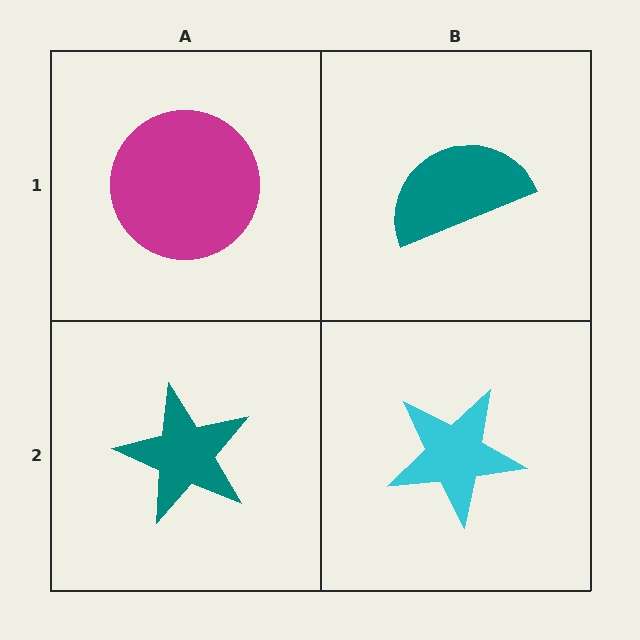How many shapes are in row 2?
2 shapes.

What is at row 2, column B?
A cyan star.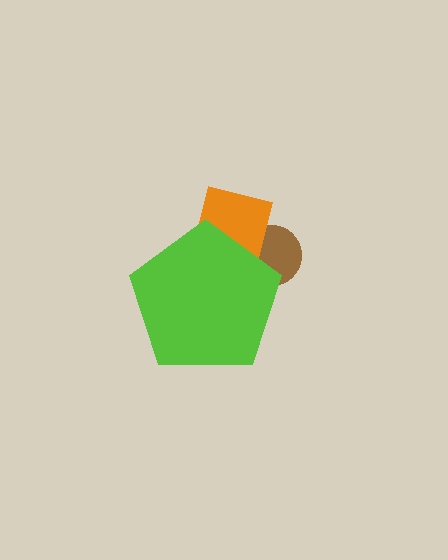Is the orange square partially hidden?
Yes, the orange square is partially hidden behind the lime pentagon.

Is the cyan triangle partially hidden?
Yes, the cyan triangle is partially hidden behind the lime pentagon.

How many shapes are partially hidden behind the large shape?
3 shapes are partially hidden.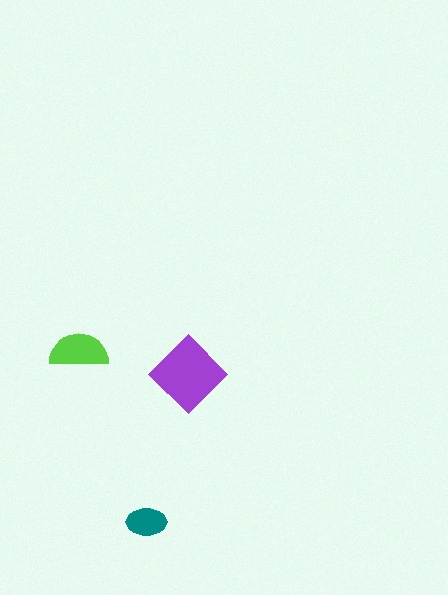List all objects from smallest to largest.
The teal ellipse, the lime semicircle, the purple diamond.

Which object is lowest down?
The teal ellipse is bottommost.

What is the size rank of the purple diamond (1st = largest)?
1st.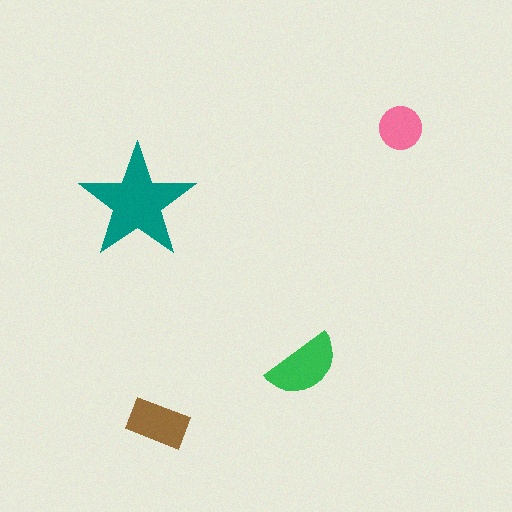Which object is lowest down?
The brown rectangle is bottommost.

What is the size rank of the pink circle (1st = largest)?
4th.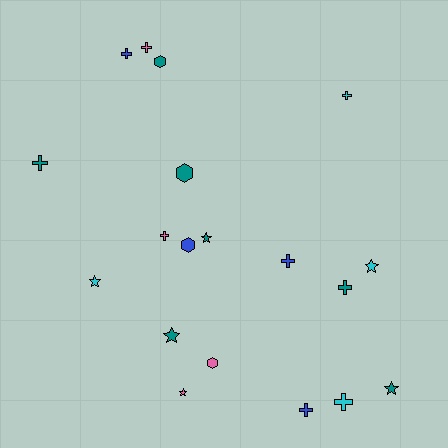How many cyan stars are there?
There are 2 cyan stars.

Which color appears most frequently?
Teal, with 7 objects.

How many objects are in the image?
There are 19 objects.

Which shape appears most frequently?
Cross, with 9 objects.